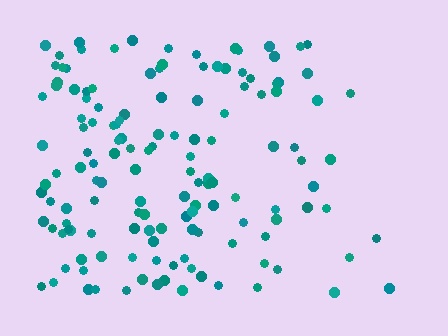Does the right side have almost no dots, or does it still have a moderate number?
Still a moderate number, just noticeably fewer than the left.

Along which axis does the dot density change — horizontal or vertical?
Horizontal.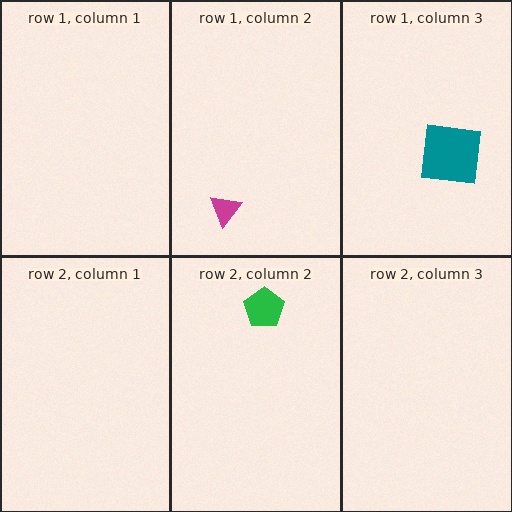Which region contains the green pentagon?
The row 2, column 2 region.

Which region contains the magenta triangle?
The row 1, column 2 region.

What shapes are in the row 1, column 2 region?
The magenta triangle.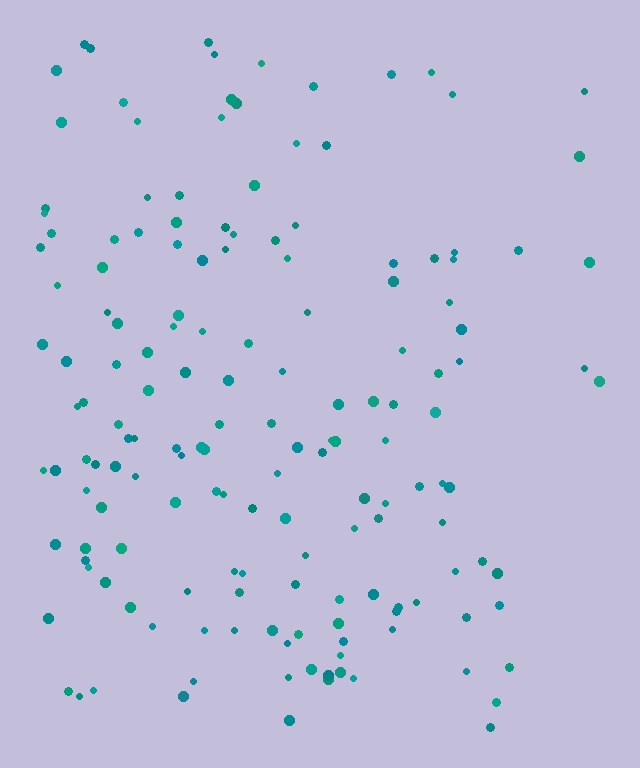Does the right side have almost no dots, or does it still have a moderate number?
Still a moderate number, just noticeably fewer than the left.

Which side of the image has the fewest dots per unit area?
The right.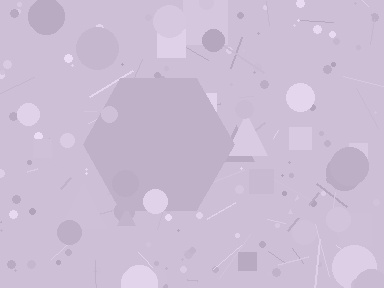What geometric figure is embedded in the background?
A hexagon is embedded in the background.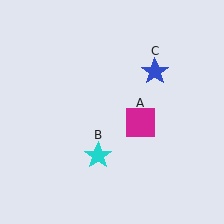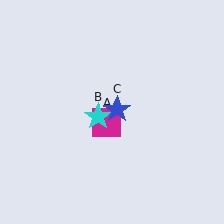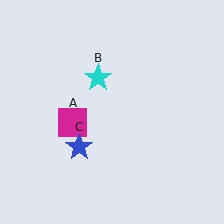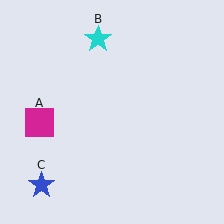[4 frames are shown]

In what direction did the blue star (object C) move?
The blue star (object C) moved down and to the left.